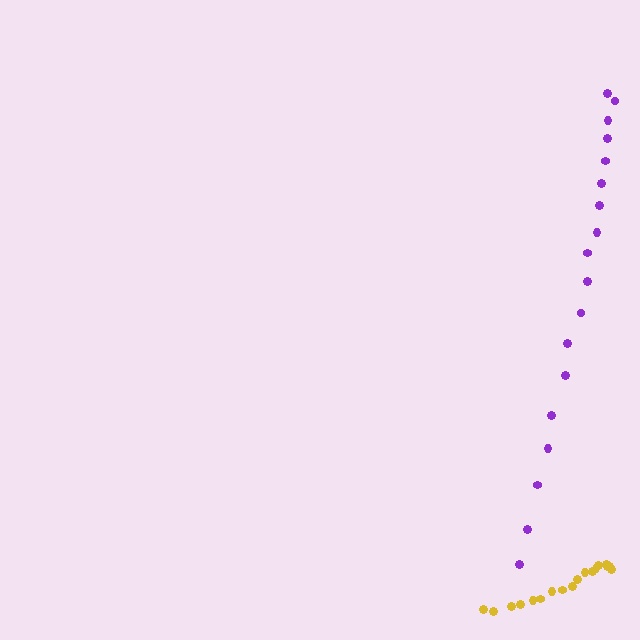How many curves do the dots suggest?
There are 2 distinct paths.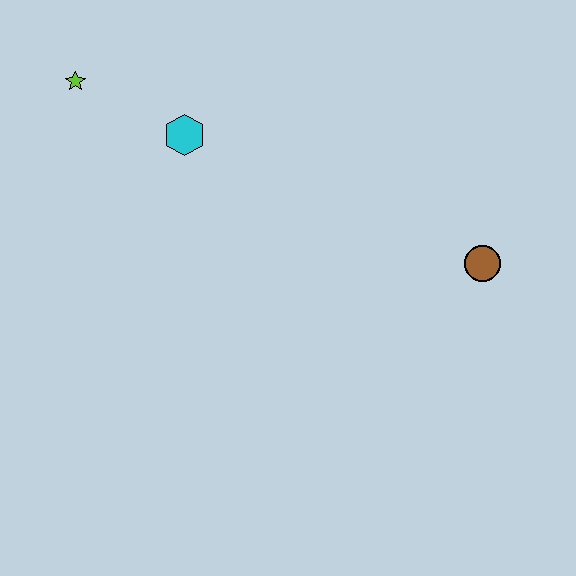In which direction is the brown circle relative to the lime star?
The brown circle is to the right of the lime star.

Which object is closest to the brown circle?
The cyan hexagon is closest to the brown circle.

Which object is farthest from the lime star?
The brown circle is farthest from the lime star.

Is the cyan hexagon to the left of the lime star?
No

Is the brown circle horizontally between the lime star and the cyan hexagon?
No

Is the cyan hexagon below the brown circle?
No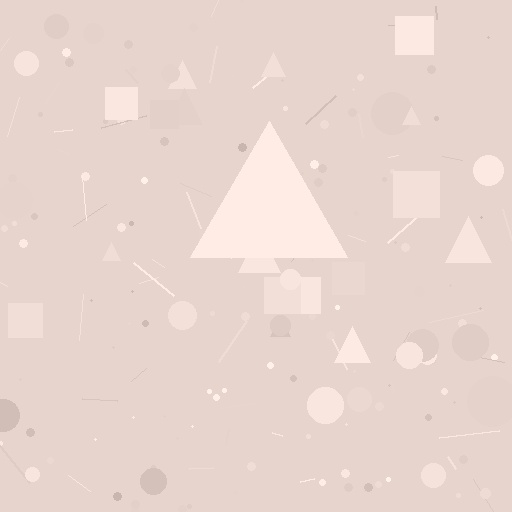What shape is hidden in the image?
A triangle is hidden in the image.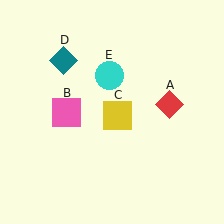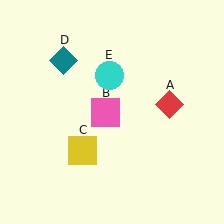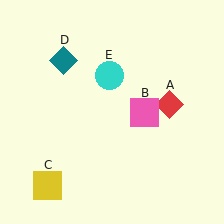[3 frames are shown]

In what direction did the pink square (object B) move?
The pink square (object B) moved right.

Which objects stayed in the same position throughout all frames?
Red diamond (object A) and teal diamond (object D) and cyan circle (object E) remained stationary.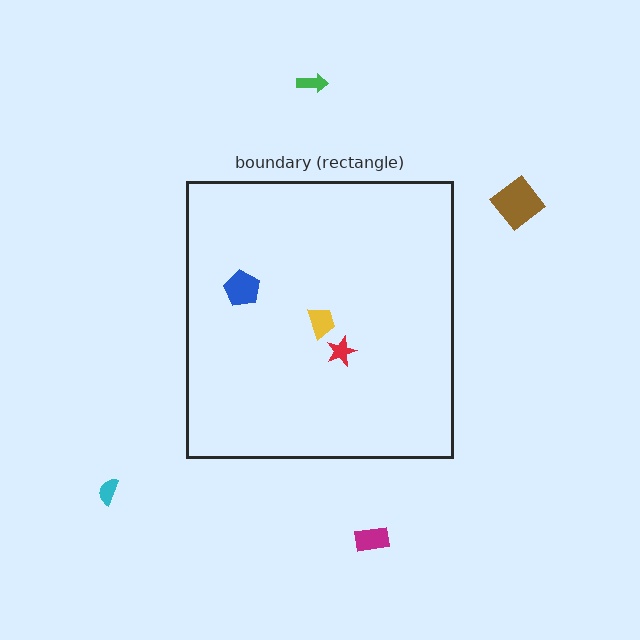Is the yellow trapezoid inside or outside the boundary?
Inside.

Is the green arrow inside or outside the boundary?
Outside.